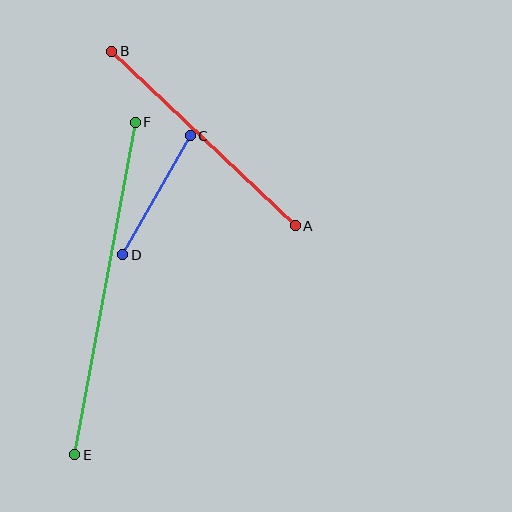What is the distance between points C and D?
The distance is approximately 137 pixels.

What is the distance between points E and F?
The distance is approximately 338 pixels.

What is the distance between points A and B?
The distance is approximately 254 pixels.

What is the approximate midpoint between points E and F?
The midpoint is at approximately (105, 288) pixels.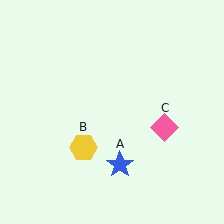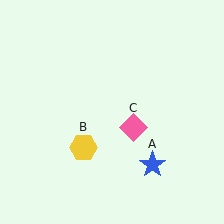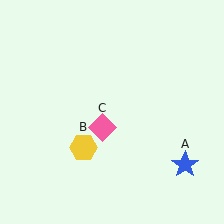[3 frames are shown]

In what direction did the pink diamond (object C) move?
The pink diamond (object C) moved left.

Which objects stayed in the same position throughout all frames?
Yellow hexagon (object B) remained stationary.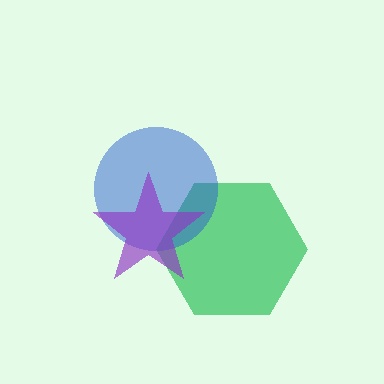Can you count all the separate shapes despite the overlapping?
Yes, there are 3 separate shapes.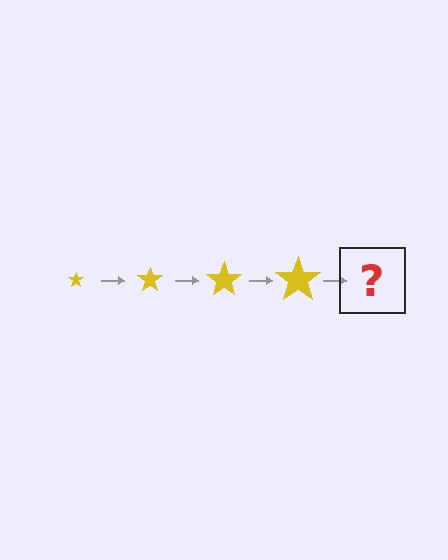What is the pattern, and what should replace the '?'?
The pattern is that the star gets progressively larger each step. The '?' should be a yellow star, larger than the previous one.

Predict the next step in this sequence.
The next step is a yellow star, larger than the previous one.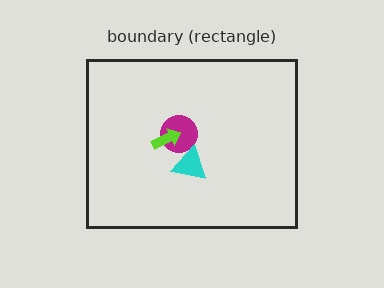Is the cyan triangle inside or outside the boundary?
Inside.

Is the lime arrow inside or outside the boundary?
Inside.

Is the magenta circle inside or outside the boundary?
Inside.